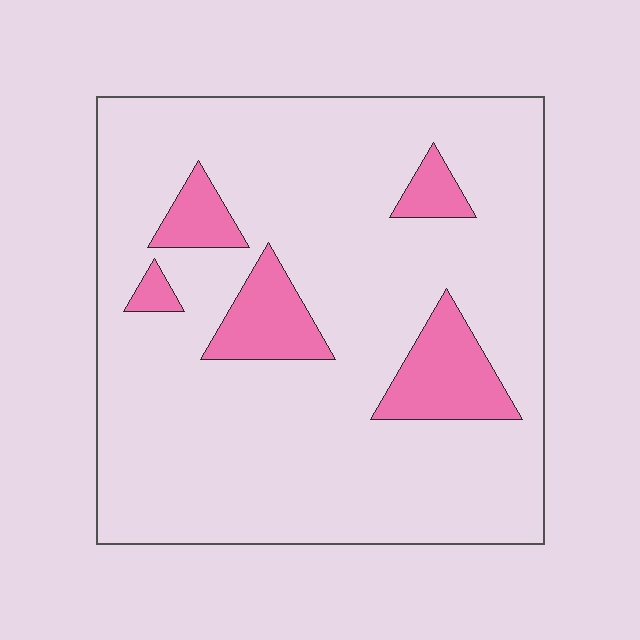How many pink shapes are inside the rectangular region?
5.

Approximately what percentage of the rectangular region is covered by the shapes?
Approximately 15%.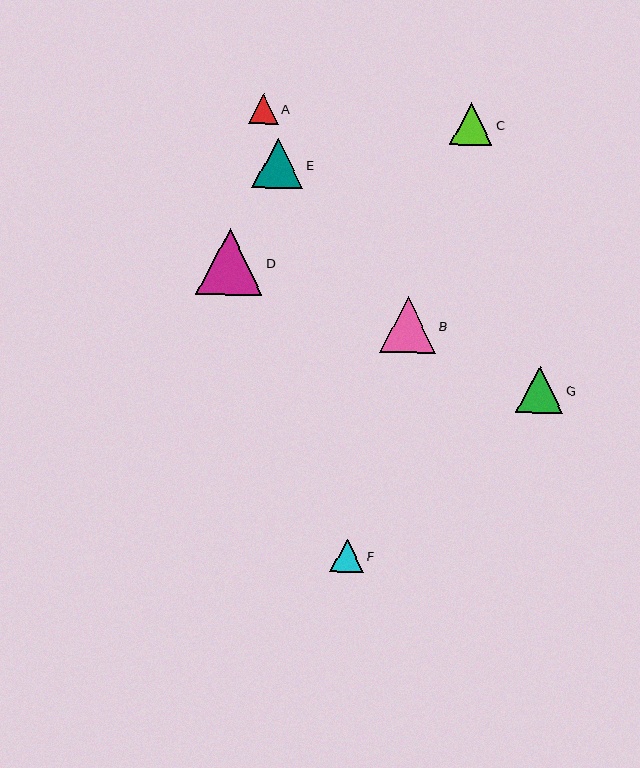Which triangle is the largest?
Triangle D is the largest with a size of approximately 67 pixels.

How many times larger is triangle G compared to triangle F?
Triangle G is approximately 1.4 times the size of triangle F.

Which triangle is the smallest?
Triangle A is the smallest with a size of approximately 30 pixels.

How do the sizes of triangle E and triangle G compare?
Triangle E and triangle G are approximately the same size.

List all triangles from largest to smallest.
From largest to smallest: D, B, E, G, C, F, A.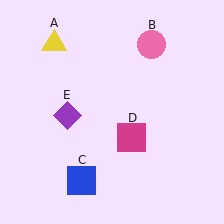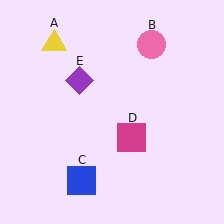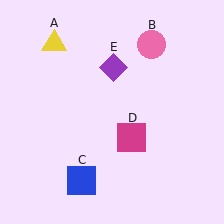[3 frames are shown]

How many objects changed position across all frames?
1 object changed position: purple diamond (object E).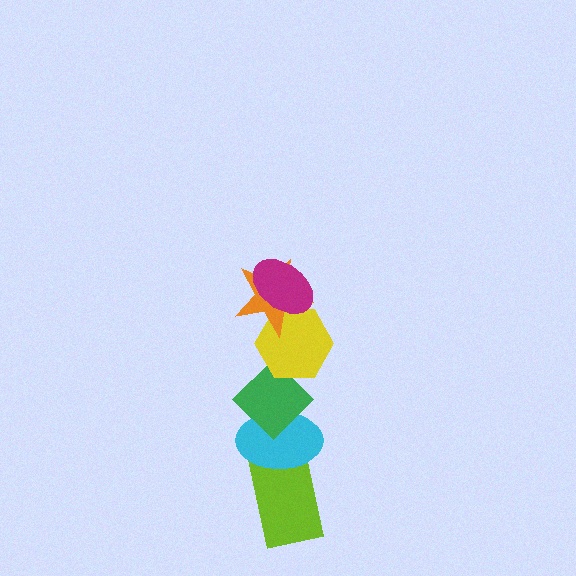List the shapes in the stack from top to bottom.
From top to bottom: the magenta ellipse, the orange star, the yellow hexagon, the green diamond, the cyan ellipse, the lime rectangle.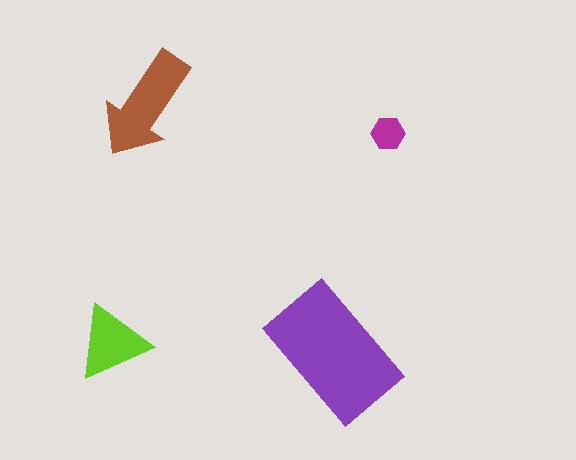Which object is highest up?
The brown arrow is topmost.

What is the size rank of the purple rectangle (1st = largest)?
1st.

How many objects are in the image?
There are 4 objects in the image.